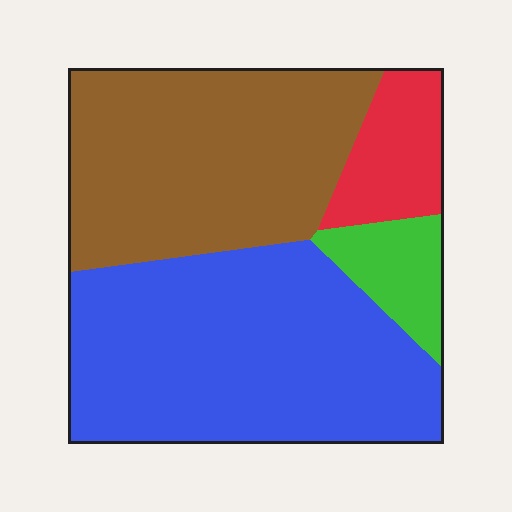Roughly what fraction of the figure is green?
Green covers 8% of the figure.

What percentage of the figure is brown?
Brown covers about 35% of the figure.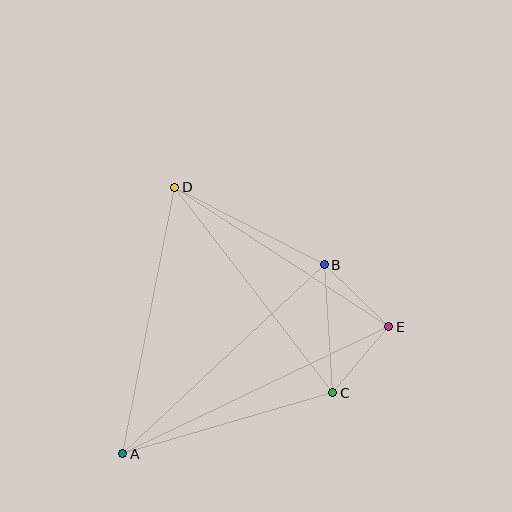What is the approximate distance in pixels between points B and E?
The distance between B and E is approximately 90 pixels.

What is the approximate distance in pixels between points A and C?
The distance between A and C is approximately 219 pixels.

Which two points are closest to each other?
Points C and E are closest to each other.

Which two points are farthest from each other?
Points A and E are farthest from each other.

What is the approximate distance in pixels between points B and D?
The distance between B and D is approximately 168 pixels.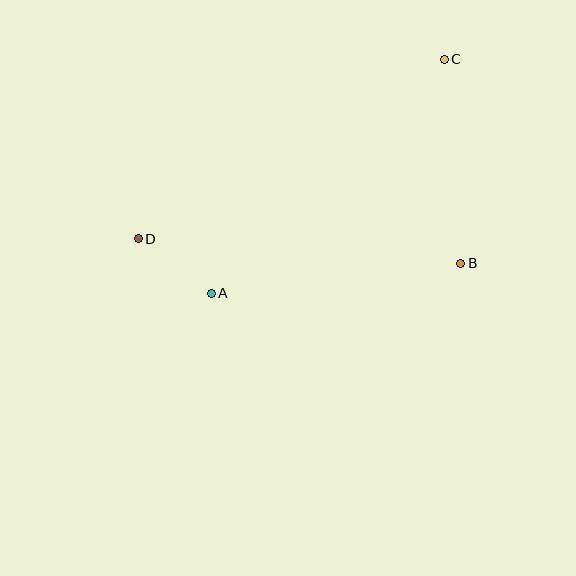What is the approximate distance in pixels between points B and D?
The distance between B and D is approximately 323 pixels.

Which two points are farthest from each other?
Points C and D are farthest from each other.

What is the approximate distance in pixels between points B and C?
The distance between B and C is approximately 205 pixels.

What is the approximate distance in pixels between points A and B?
The distance between A and B is approximately 251 pixels.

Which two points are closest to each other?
Points A and D are closest to each other.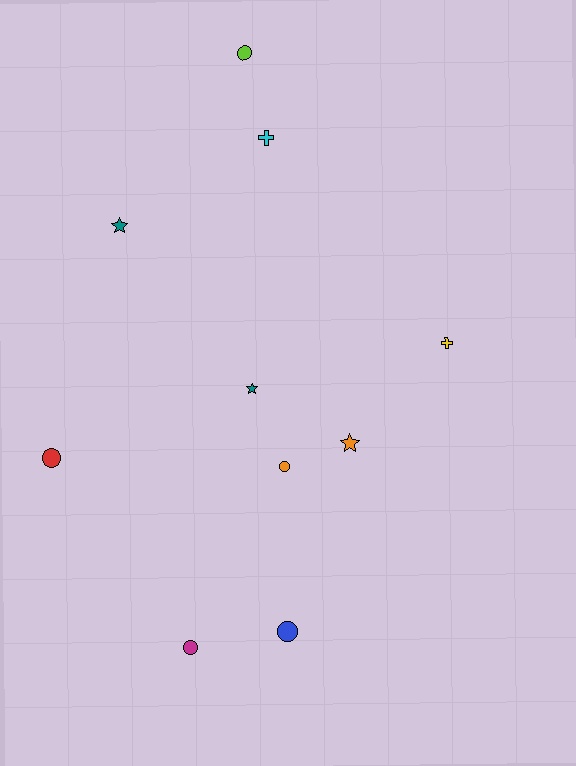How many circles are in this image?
There are 5 circles.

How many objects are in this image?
There are 10 objects.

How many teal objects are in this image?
There are 2 teal objects.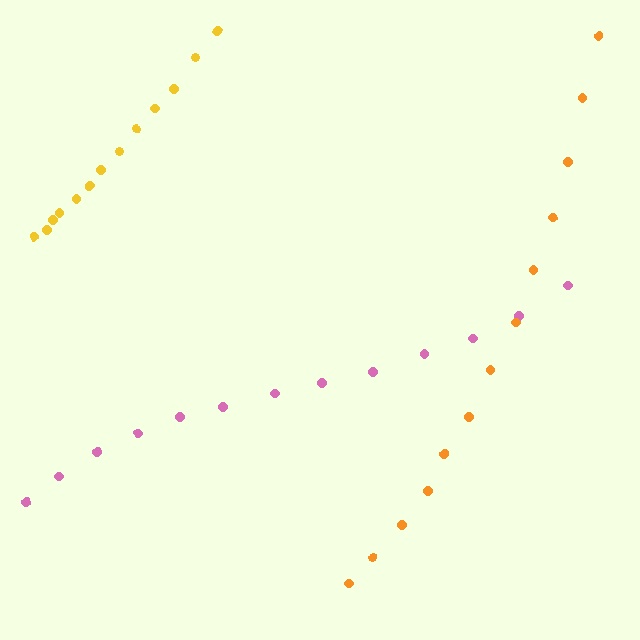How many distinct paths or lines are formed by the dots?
There are 3 distinct paths.